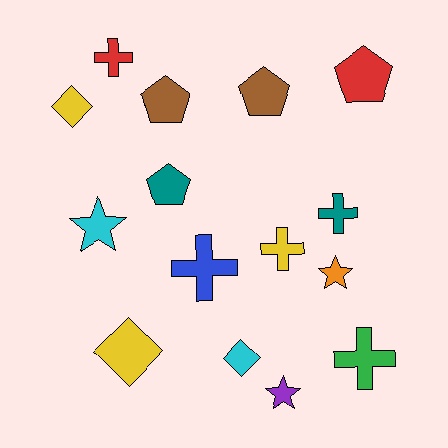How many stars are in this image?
There are 3 stars.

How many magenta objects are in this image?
There are no magenta objects.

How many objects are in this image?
There are 15 objects.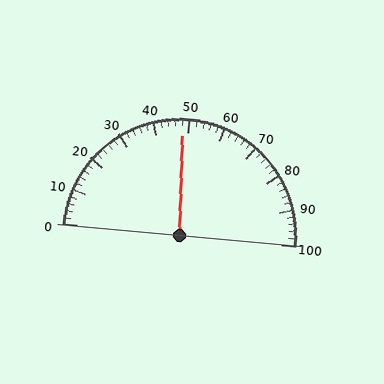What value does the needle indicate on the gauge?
The needle indicates approximately 48.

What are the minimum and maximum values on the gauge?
The gauge ranges from 0 to 100.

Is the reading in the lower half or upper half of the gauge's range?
The reading is in the lower half of the range (0 to 100).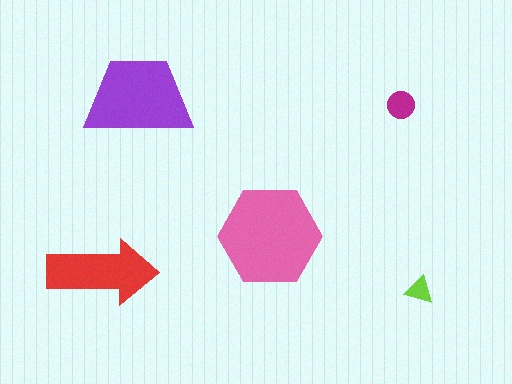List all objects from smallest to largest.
The lime triangle, the magenta circle, the red arrow, the purple trapezoid, the pink hexagon.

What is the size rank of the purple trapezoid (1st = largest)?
2nd.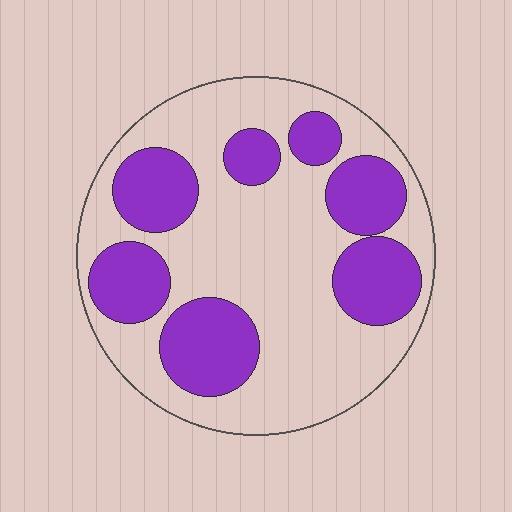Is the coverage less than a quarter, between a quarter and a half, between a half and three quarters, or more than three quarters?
Between a quarter and a half.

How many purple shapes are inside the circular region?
7.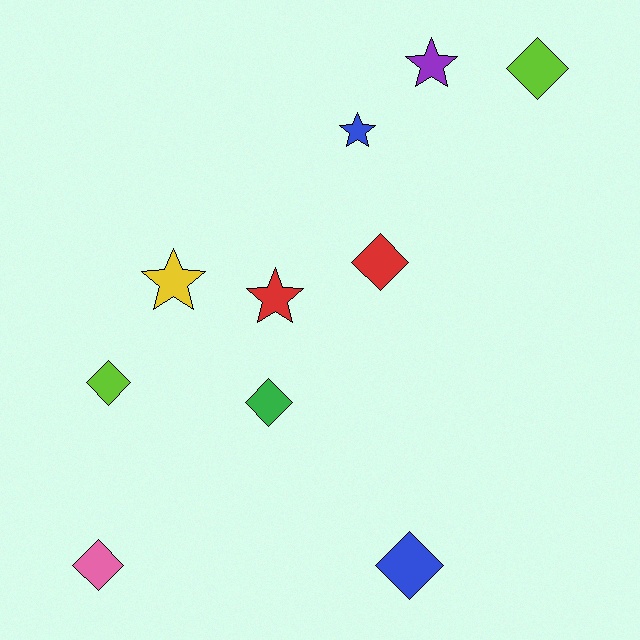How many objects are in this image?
There are 10 objects.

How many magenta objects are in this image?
There are no magenta objects.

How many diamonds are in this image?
There are 6 diamonds.